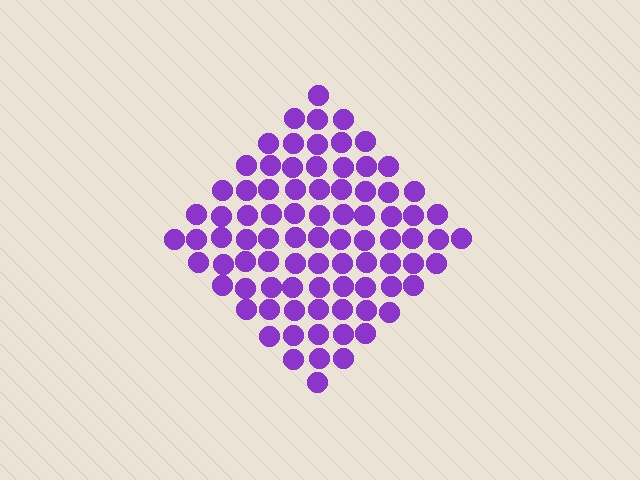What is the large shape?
The large shape is a diamond.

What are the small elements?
The small elements are circles.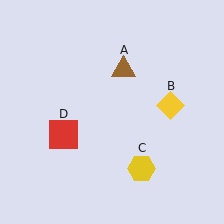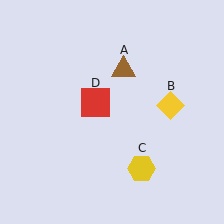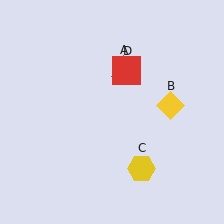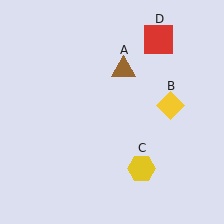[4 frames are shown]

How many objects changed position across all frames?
1 object changed position: red square (object D).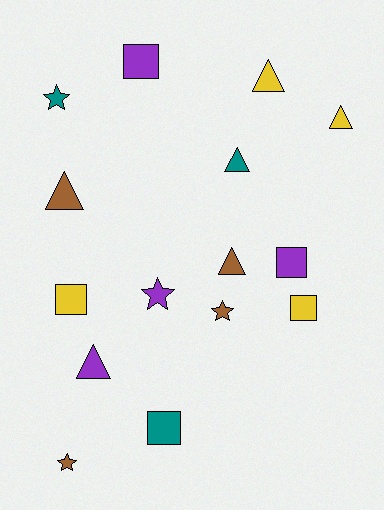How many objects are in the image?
There are 15 objects.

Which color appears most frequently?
Yellow, with 4 objects.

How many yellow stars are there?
There are no yellow stars.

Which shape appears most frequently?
Triangle, with 6 objects.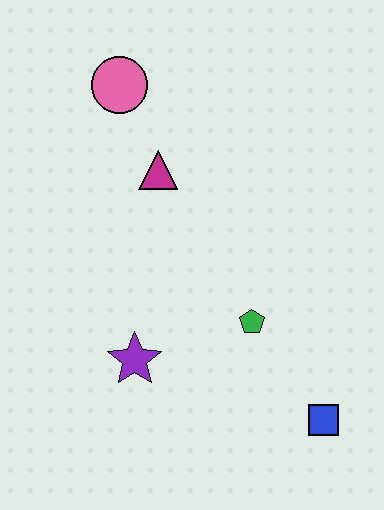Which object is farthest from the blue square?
The pink circle is farthest from the blue square.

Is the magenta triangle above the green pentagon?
Yes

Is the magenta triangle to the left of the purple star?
No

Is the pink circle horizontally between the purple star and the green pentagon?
No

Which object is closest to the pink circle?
The magenta triangle is closest to the pink circle.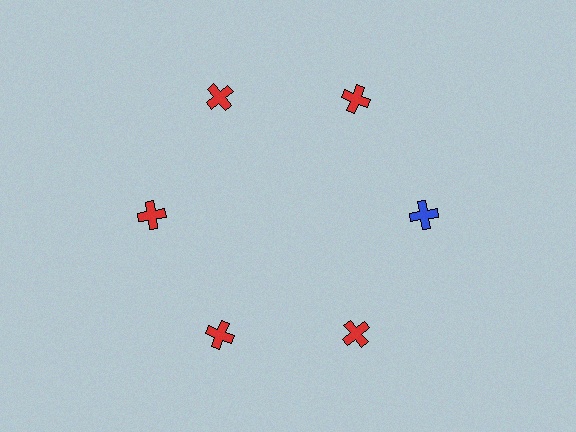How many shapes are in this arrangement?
There are 6 shapes arranged in a ring pattern.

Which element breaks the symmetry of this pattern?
The blue cross at roughly the 3 o'clock position breaks the symmetry. All other shapes are red crosses.